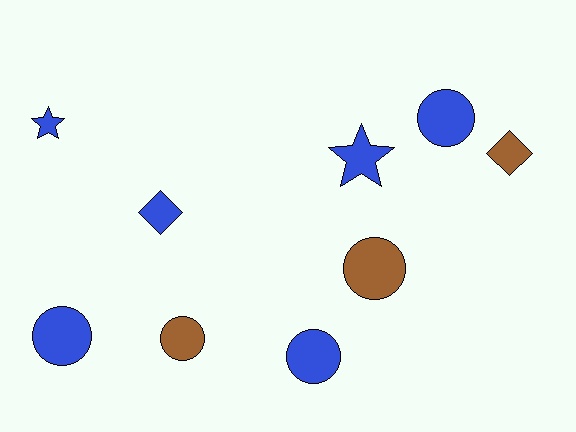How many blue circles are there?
There are 3 blue circles.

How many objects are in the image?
There are 9 objects.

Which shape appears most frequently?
Circle, with 5 objects.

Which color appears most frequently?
Blue, with 6 objects.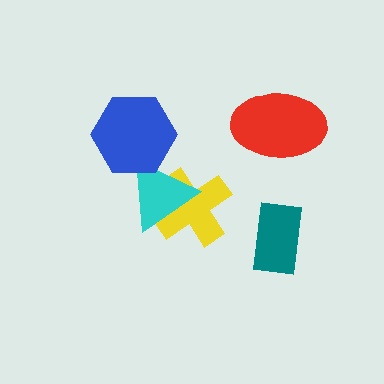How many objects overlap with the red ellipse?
0 objects overlap with the red ellipse.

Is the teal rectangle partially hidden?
No, no other shape covers it.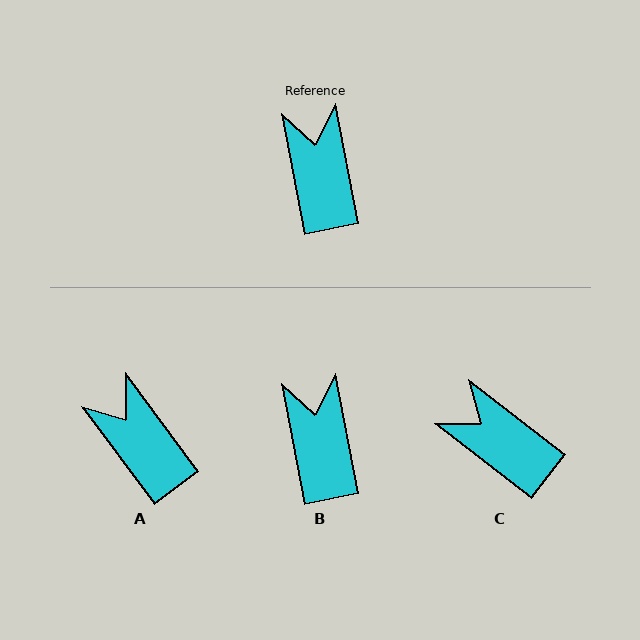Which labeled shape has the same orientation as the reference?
B.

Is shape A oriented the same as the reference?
No, it is off by about 26 degrees.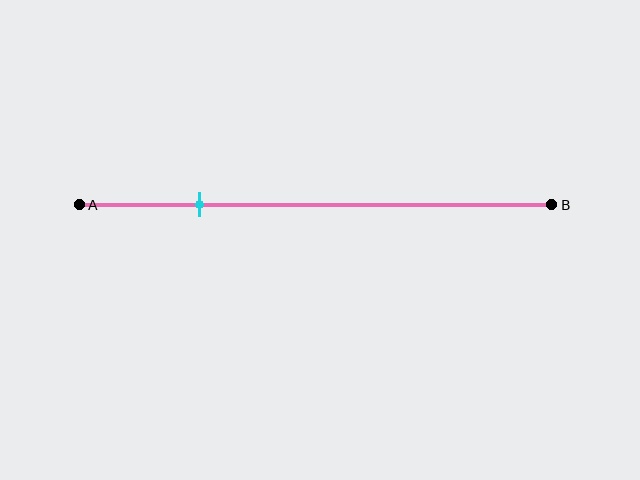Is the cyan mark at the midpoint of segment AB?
No, the mark is at about 25% from A, not at the 50% midpoint.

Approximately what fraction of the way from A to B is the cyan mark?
The cyan mark is approximately 25% of the way from A to B.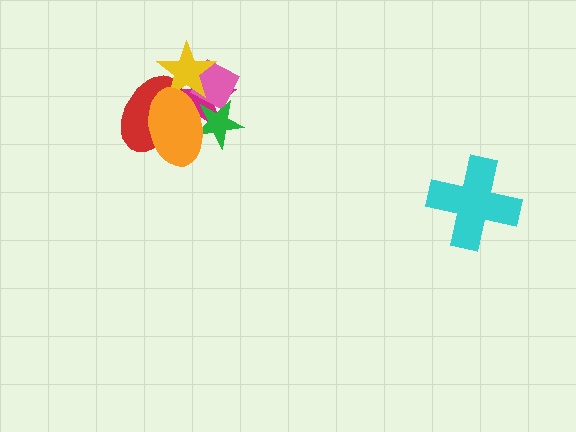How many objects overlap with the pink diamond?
4 objects overlap with the pink diamond.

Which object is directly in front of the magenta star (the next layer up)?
The pink diamond is directly in front of the magenta star.